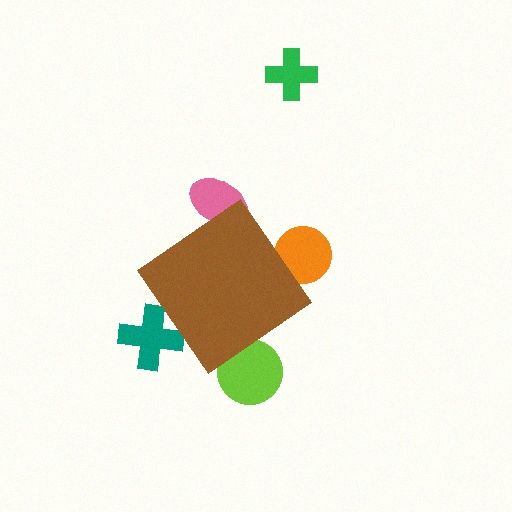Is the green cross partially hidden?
No, the green cross is fully visible.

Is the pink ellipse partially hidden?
Yes, the pink ellipse is partially hidden behind the brown diamond.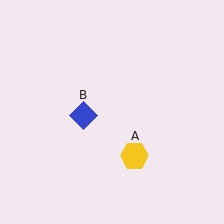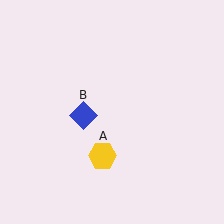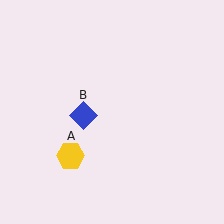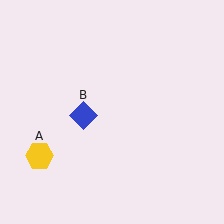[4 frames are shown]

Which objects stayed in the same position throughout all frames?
Blue diamond (object B) remained stationary.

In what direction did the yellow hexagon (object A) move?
The yellow hexagon (object A) moved left.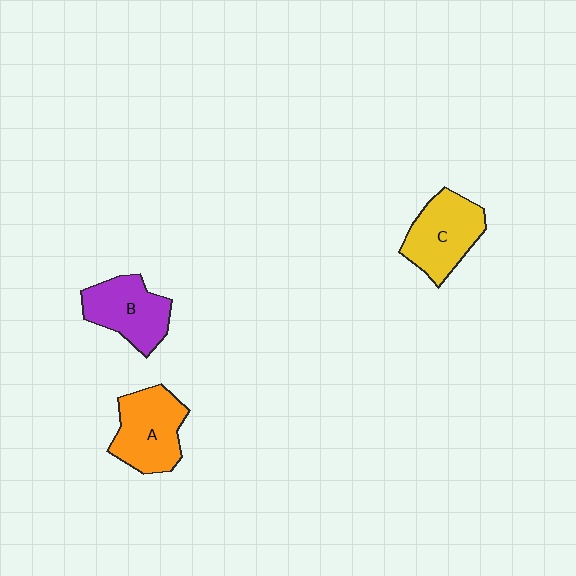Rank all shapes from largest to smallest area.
From largest to smallest: A (orange), C (yellow), B (purple).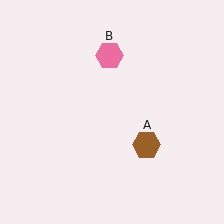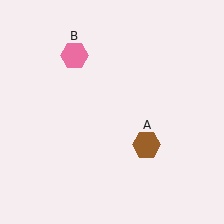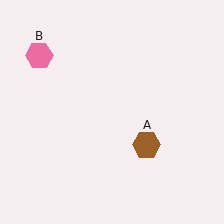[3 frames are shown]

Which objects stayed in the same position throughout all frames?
Brown hexagon (object A) remained stationary.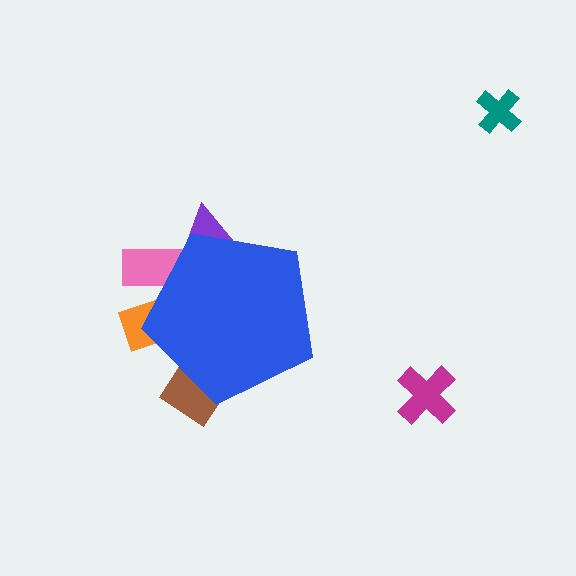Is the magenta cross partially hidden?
No, the magenta cross is fully visible.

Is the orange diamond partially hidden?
Yes, the orange diamond is partially hidden behind the blue pentagon.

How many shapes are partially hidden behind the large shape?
4 shapes are partially hidden.